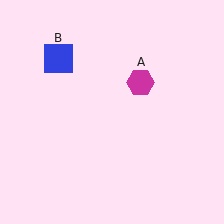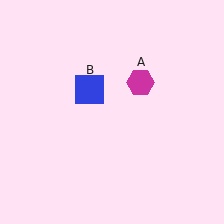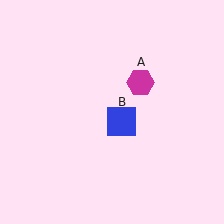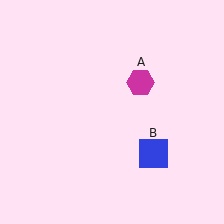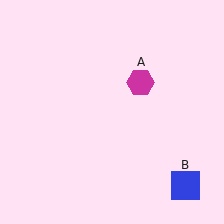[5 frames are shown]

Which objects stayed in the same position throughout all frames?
Magenta hexagon (object A) remained stationary.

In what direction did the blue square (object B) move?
The blue square (object B) moved down and to the right.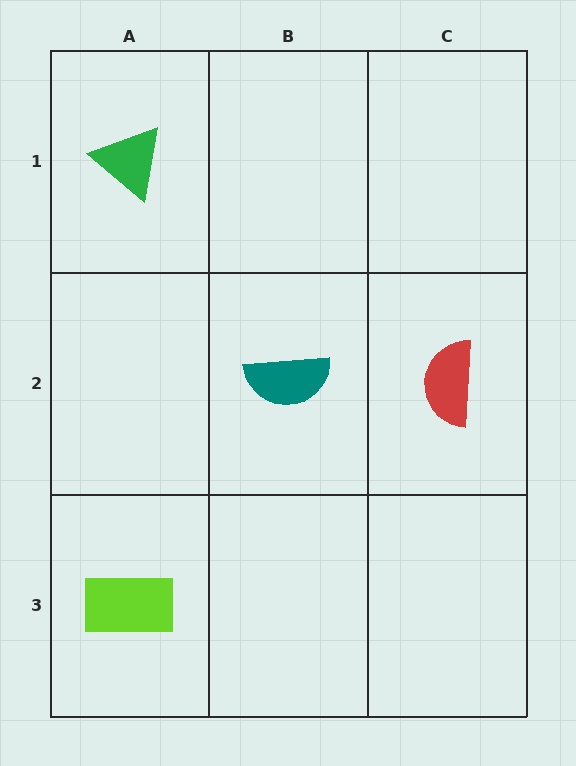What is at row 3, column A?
A lime rectangle.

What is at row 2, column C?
A red semicircle.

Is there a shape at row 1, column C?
No, that cell is empty.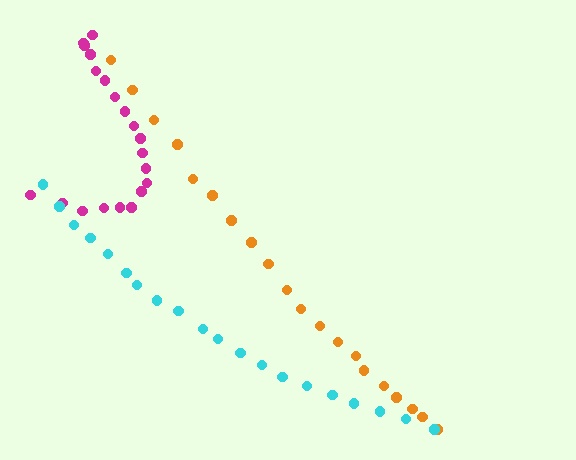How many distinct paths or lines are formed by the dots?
There are 3 distinct paths.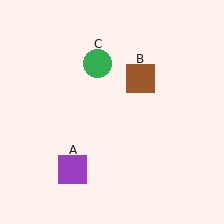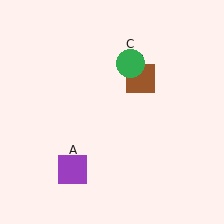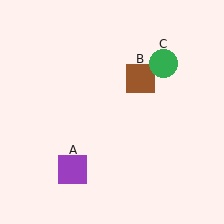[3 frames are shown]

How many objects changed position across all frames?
1 object changed position: green circle (object C).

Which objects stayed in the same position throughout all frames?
Purple square (object A) and brown square (object B) remained stationary.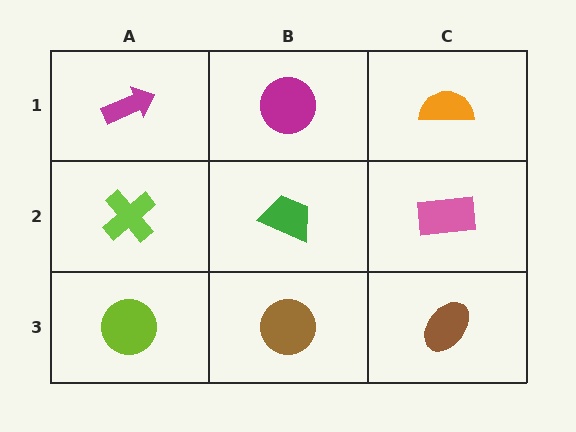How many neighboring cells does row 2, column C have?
3.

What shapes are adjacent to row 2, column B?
A magenta circle (row 1, column B), a brown circle (row 3, column B), a lime cross (row 2, column A), a pink rectangle (row 2, column C).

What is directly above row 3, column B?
A green trapezoid.